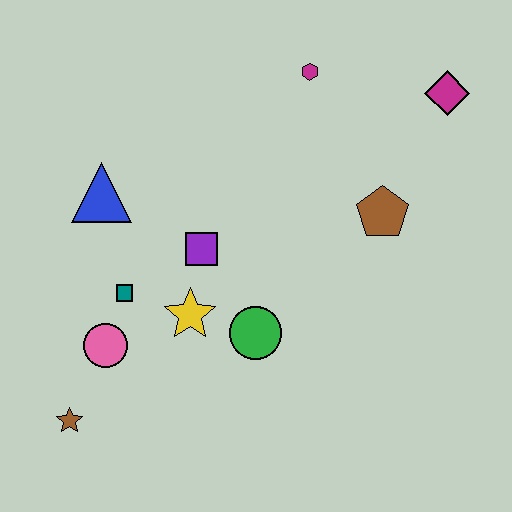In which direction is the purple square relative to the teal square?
The purple square is to the right of the teal square.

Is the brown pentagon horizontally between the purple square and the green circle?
No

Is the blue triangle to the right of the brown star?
Yes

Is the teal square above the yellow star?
Yes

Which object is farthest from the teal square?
The magenta diamond is farthest from the teal square.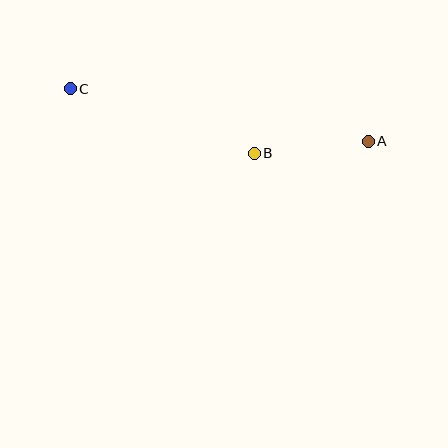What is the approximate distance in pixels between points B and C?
The distance between B and C is approximately 195 pixels.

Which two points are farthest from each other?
Points A and C are farthest from each other.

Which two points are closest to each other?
Points A and B are closest to each other.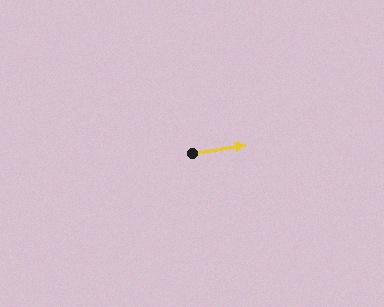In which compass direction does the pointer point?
East.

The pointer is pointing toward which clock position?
Roughly 3 o'clock.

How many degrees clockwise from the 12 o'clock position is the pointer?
Approximately 81 degrees.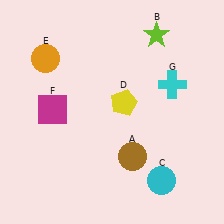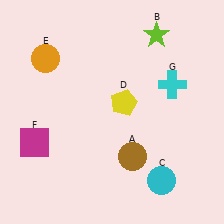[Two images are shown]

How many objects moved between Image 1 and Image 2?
1 object moved between the two images.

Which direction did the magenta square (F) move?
The magenta square (F) moved down.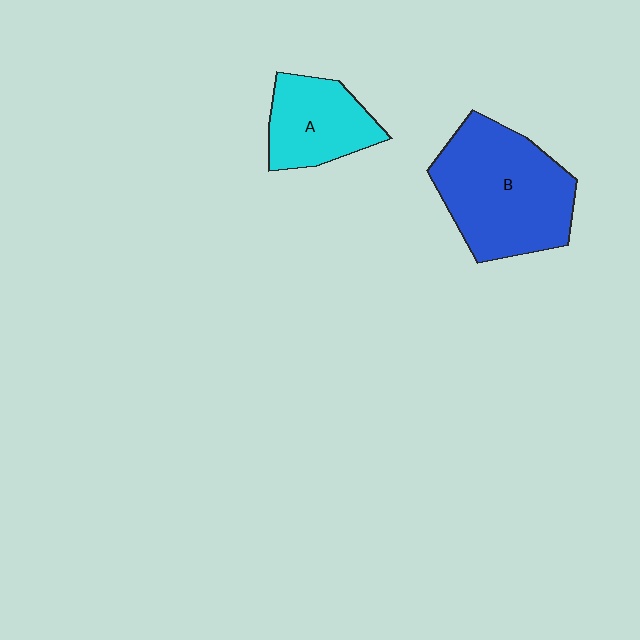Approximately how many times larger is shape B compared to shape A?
Approximately 1.8 times.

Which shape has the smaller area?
Shape A (cyan).